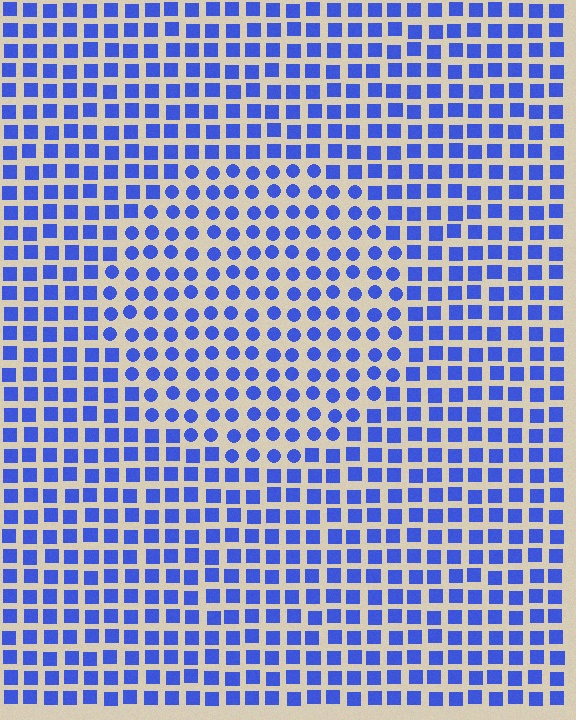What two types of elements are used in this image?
The image uses circles inside the circle region and squares outside it.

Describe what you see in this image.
The image is filled with small blue elements arranged in a uniform grid. A circle-shaped region contains circles, while the surrounding area contains squares. The boundary is defined purely by the change in element shape.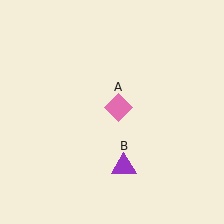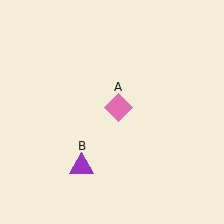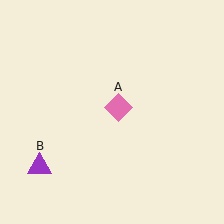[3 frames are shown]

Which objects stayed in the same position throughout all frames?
Pink diamond (object A) remained stationary.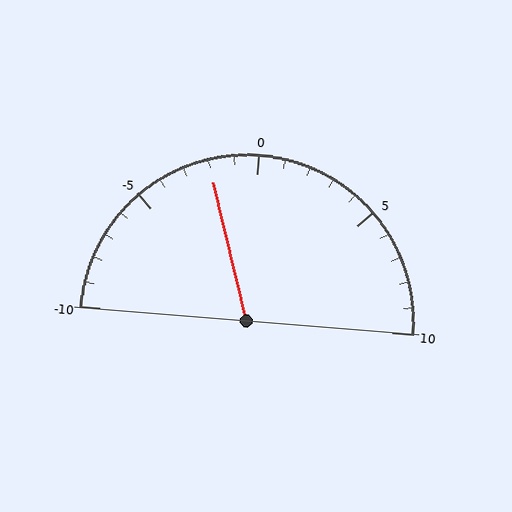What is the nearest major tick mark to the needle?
The nearest major tick mark is 0.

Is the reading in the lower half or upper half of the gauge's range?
The reading is in the lower half of the range (-10 to 10).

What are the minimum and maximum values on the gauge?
The gauge ranges from -10 to 10.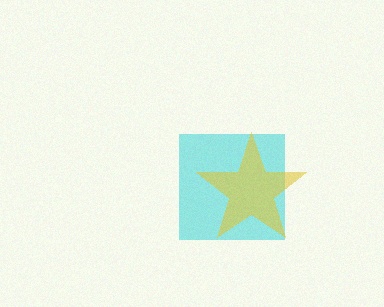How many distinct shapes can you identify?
There are 2 distinct shapes: a cyan square, a yellow star.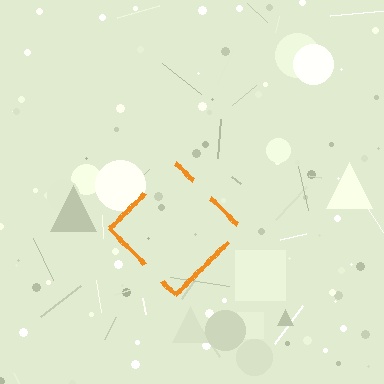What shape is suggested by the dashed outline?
The dashed outline suggests a diamond.